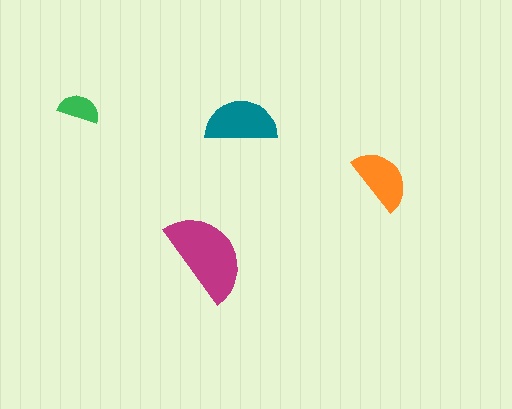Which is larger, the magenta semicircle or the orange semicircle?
The magenta one.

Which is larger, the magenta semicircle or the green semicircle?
The magenta one.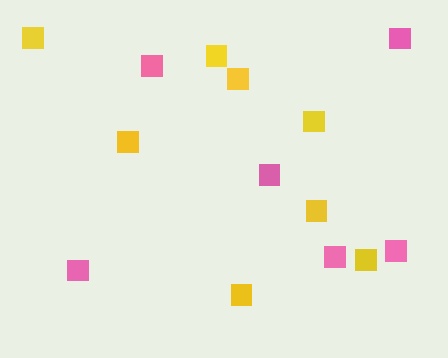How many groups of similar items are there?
There are 2 groups: one group of yellow squares (8) and one group of pink squares (6).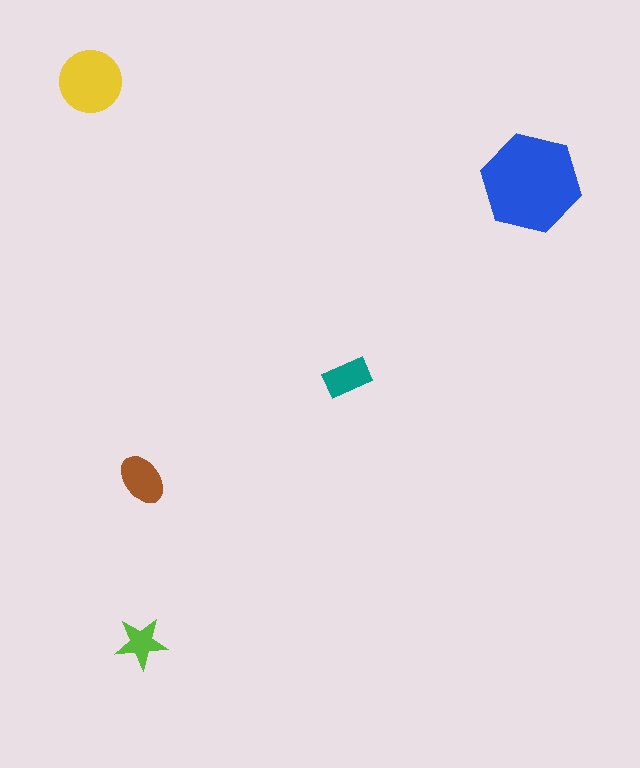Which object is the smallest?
The lime star.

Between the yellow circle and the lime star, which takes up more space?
The yellow circle.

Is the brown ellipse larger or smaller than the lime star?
Larger.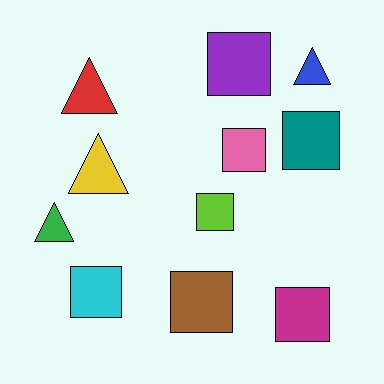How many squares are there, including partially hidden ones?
There are 7 squares.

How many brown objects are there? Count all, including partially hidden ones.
There is 1 brown object.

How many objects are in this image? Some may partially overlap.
There are 11 objects.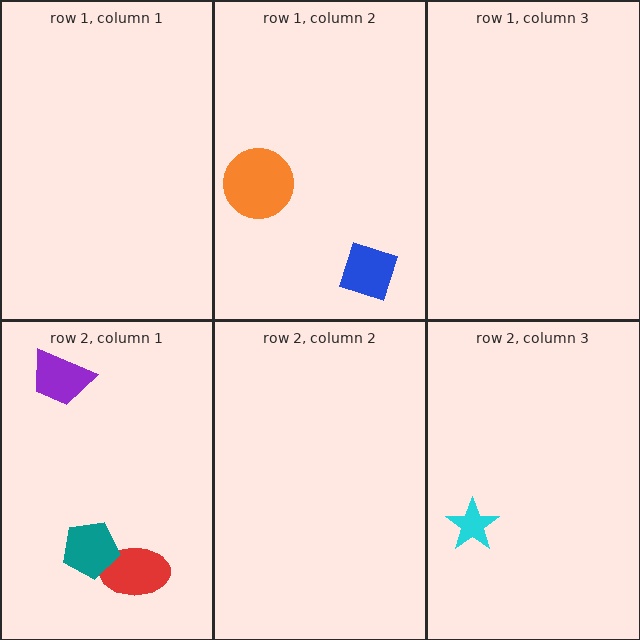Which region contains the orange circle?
The row 1, column 2 region.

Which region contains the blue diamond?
The row 1, column 2 region.